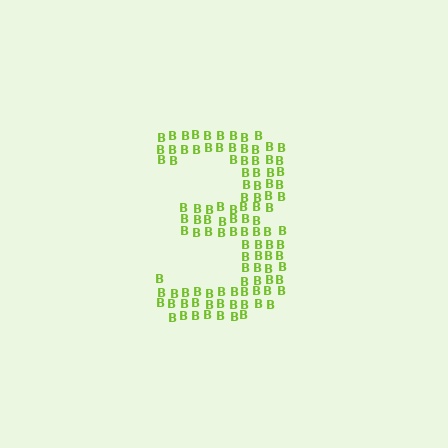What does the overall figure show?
The overall figure shows the digit 3.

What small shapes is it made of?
It is made of small letter B's.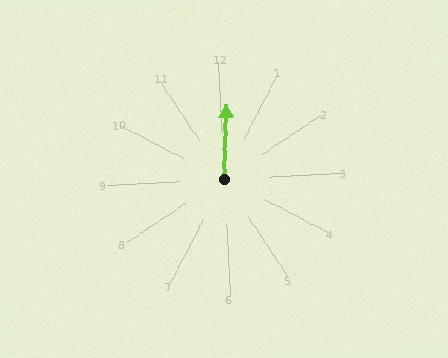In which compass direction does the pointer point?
North.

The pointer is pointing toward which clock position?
Roughly 12 o'clock.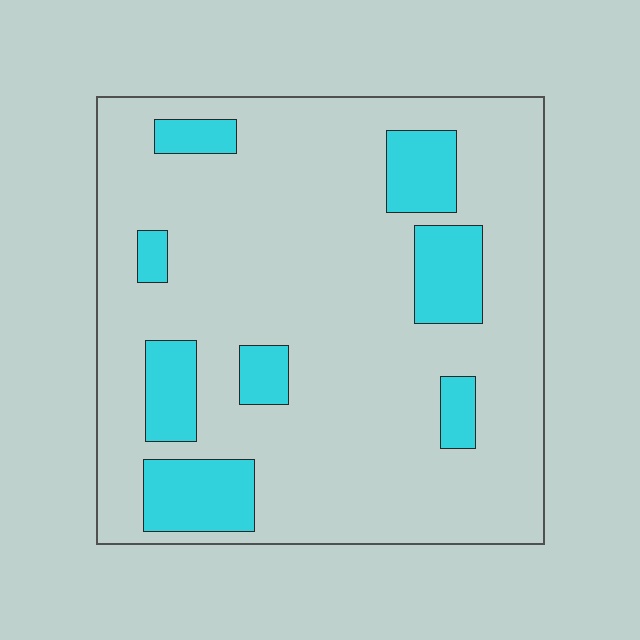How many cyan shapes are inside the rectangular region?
8.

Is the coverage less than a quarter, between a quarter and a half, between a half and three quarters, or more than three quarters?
Less than a quarter.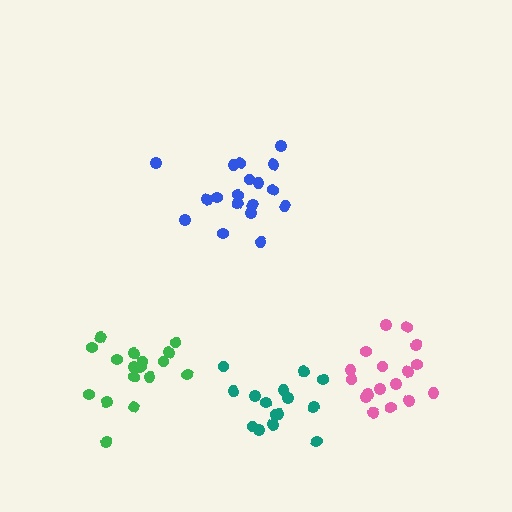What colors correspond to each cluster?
The clusters are colored: blue, teal, pink, green.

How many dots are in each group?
Group 1: 18 dots, Group 2: 15 dots, Group 3: 17 dots, Group 4: 19 dots (69 total).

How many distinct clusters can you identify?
There are 4 distinct clusters.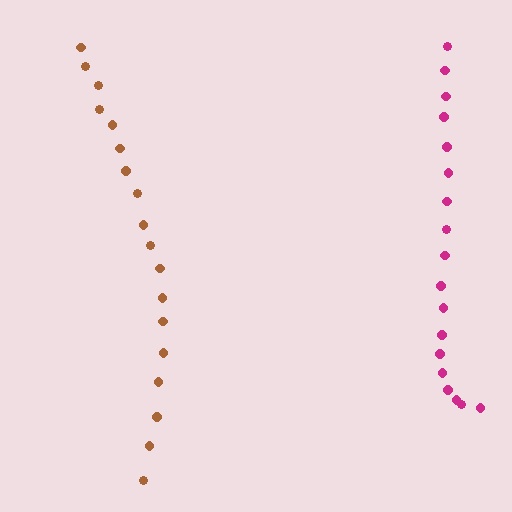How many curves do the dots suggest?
There are 2 distinct paths.